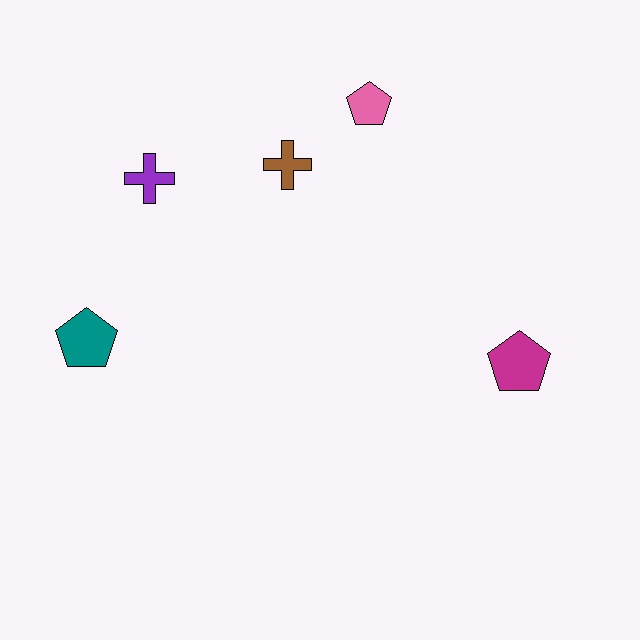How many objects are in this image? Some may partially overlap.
There are 5 objects.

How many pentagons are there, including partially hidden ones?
There are 3 pentagons.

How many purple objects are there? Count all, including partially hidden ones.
There is 1 purple object.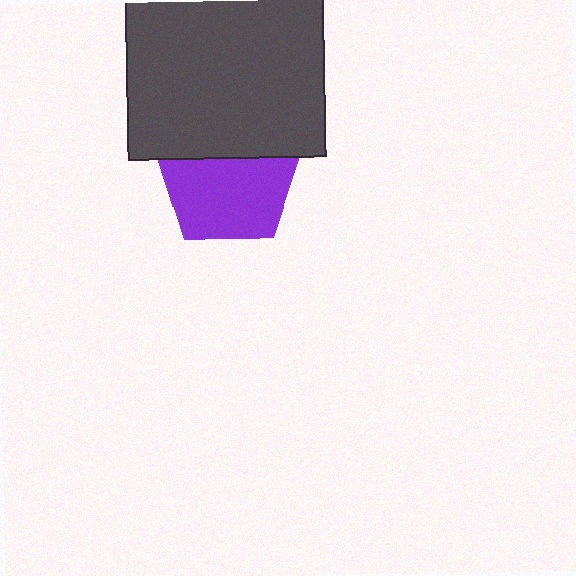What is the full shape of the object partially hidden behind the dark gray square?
The partially hidden object is a purple pentagon.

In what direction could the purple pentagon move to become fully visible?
The purple pentagon could move down. That would shift it out from behind the dark gray square entirely.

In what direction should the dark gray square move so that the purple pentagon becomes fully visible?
The dark gray square should move up. That is the shortest direction to clear the overlap and leave the purple pentagon fully visible.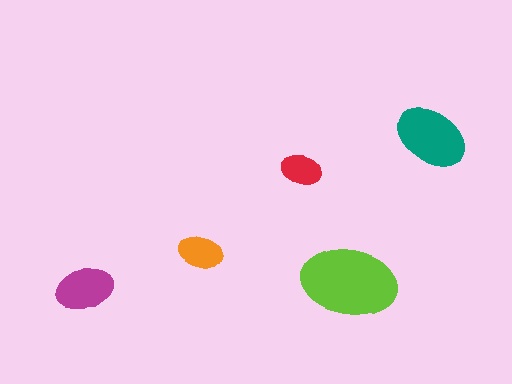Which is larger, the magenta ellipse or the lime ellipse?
The lime one.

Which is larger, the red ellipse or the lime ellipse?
The lime one.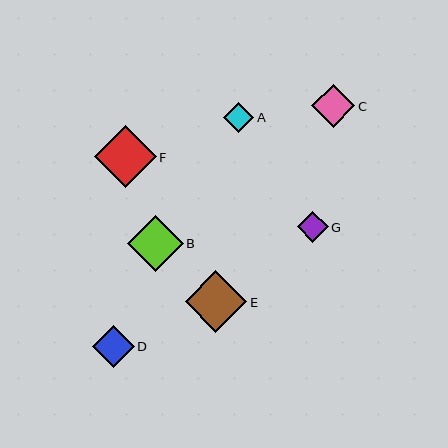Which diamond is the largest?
Diamond F is the largest with a size of approximately 62 pixels.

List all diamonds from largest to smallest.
From largest to smallest: F, E, B, C, D, G, A.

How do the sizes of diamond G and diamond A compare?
Diamond G and diamond A are approximately the same size.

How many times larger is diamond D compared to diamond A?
Diamond D is approximately 1.4 times the size of diamond A.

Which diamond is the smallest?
Diamond A is the smallest with a size of approximately 30 pixels.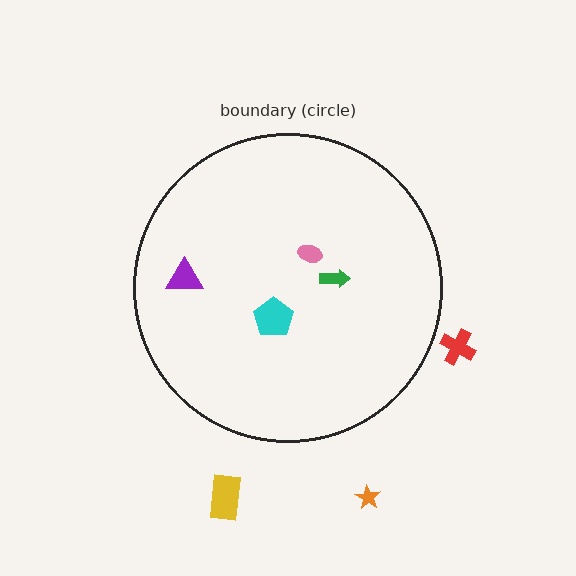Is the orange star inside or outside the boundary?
Outside.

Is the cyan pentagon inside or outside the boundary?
Inside.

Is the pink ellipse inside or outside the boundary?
Inside.